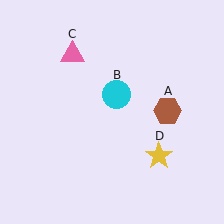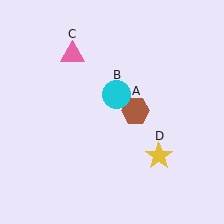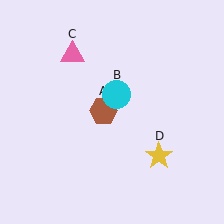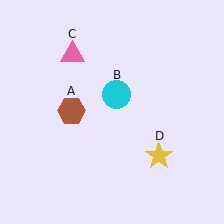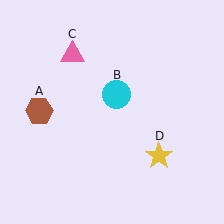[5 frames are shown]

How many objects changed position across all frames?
1 object changed position: brown hexagon (object A).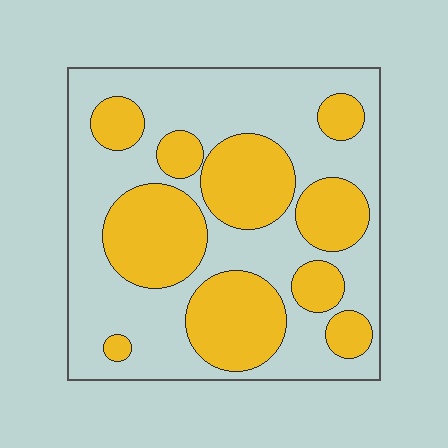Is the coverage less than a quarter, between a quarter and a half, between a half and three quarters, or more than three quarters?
Between a quarter and a half.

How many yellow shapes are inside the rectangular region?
10.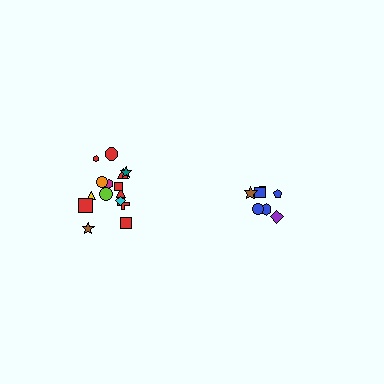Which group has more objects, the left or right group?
The left group.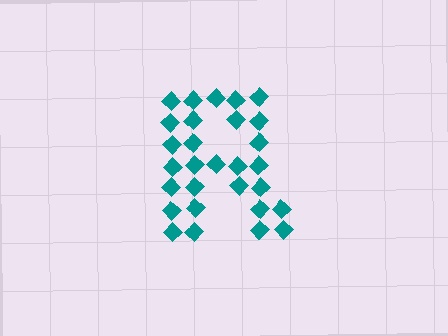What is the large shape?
The large shape is the letter R.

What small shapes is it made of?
It is made of small diamonds.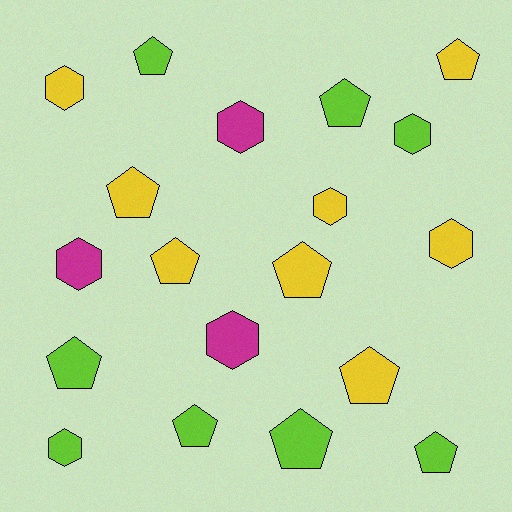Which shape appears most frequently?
Pentagon, with 11 objects.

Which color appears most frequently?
Yellow, with 8 objects.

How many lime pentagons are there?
There are 6 lime pentagons.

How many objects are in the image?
There are 19 objects.